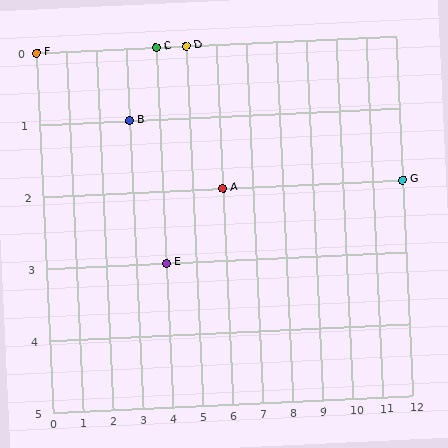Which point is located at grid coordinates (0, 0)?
Point F is at (0, 0).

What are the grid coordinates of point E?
Point E is at grid coordinates (4, 3).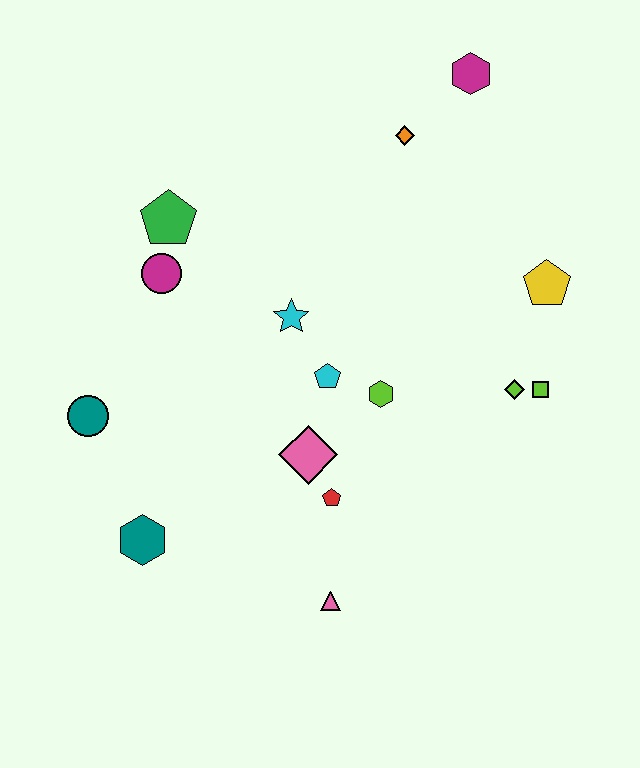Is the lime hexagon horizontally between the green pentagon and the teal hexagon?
No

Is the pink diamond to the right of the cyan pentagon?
No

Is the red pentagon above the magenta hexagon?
No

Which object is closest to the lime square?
The lime diamond is closest to the lime square.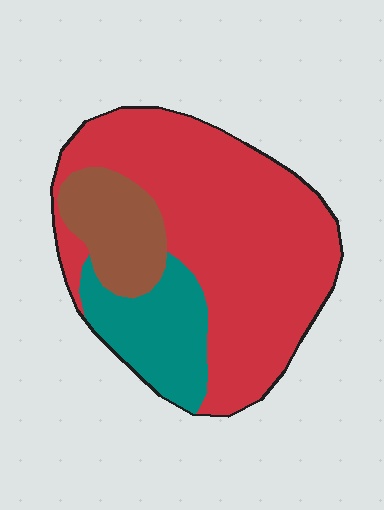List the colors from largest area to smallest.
From largest to smallest: red, teal, brown.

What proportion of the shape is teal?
Teal covers roughly 20% of the shape.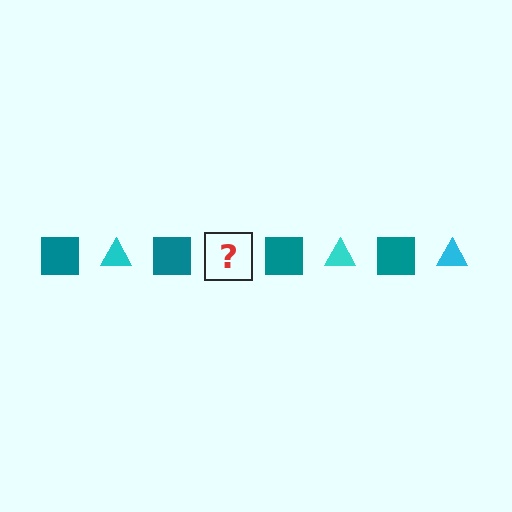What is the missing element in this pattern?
The missing element is a cyan triangle.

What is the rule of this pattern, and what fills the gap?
The rule is that the pattern alternates between teal square and cyan triangle. The gap should be filled with a cyan triangle.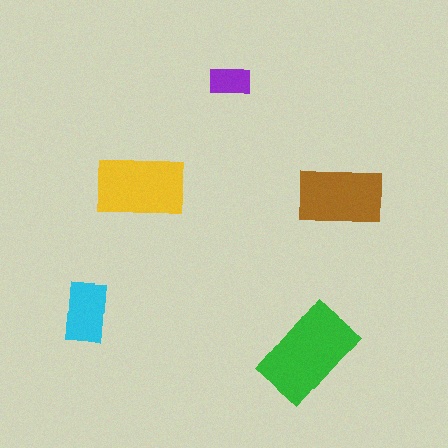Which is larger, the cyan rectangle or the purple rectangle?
The cyan one.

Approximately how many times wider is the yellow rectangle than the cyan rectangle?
About 1.5 times wider.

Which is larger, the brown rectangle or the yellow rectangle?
The yellow one.